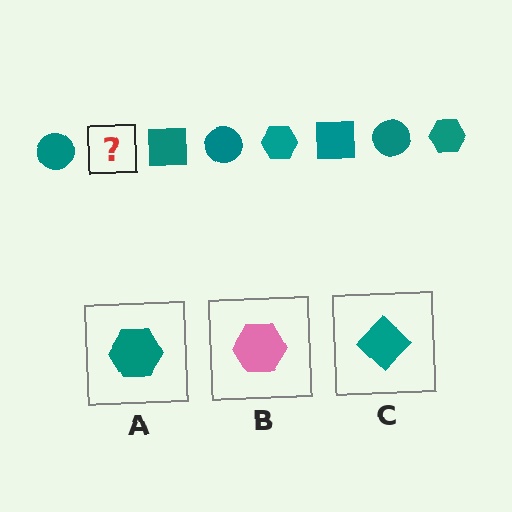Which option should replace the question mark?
Option A.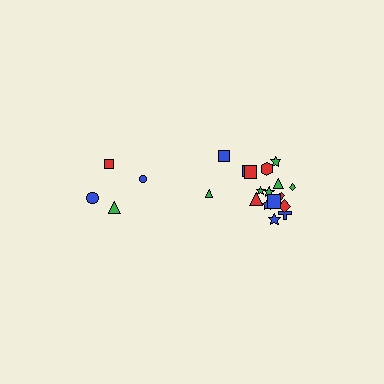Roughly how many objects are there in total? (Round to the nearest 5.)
Roughly 20 objects in total.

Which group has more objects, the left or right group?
The right group.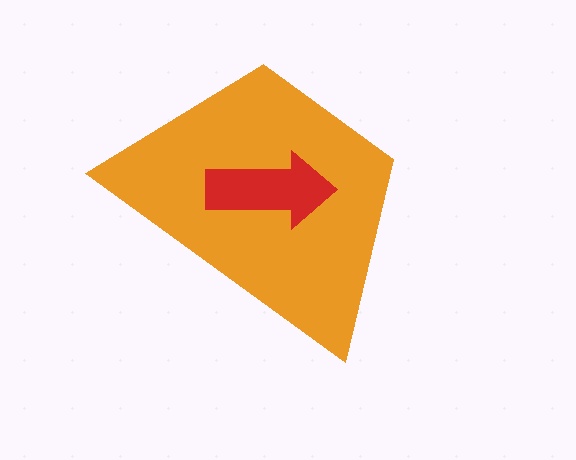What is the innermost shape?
The red arrow.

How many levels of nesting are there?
2.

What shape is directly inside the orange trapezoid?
The red arrow.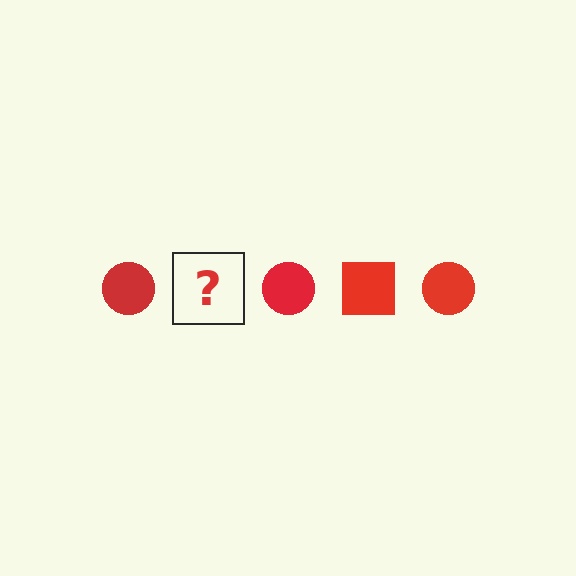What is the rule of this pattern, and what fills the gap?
The rule is that the pattern cycles through circle, square shapes in red. The gap should be filled with a red square.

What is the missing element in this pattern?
The missing element is a red square.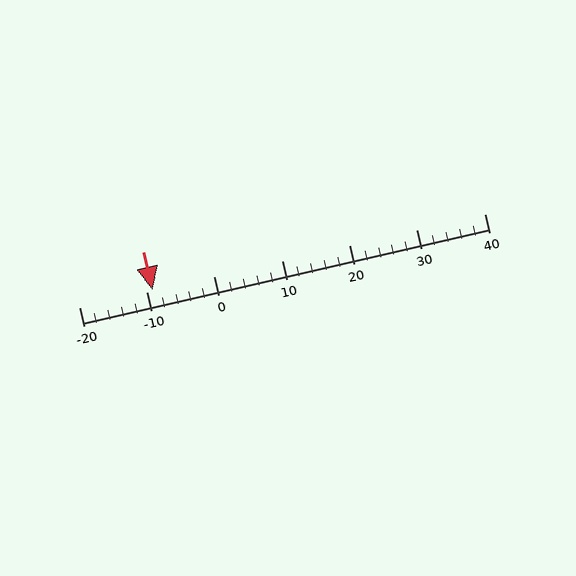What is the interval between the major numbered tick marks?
The major tick marks are spaced 10 units apart.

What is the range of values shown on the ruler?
The ruler shows values from -20 to 40.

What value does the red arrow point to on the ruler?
The red arrow points to approximately -9.